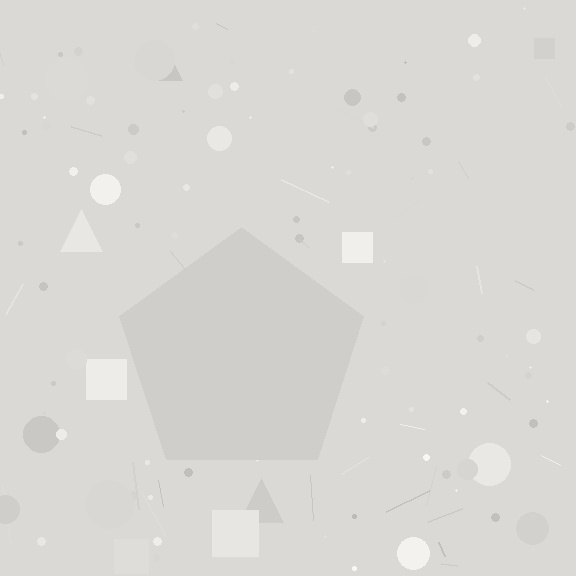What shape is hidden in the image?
A pentagon is hidden in the image.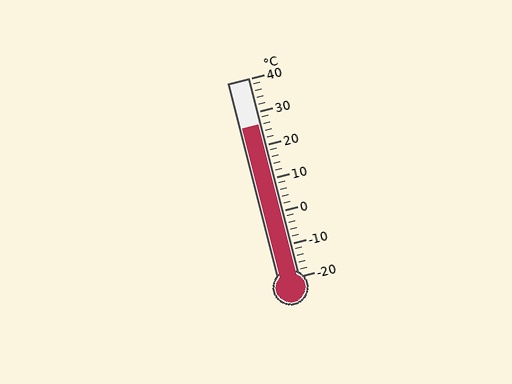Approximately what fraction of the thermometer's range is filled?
The thermometer is filled to approximately 75% of its range.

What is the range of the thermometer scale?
The thermometer scale ranges from -20°C to 40°C.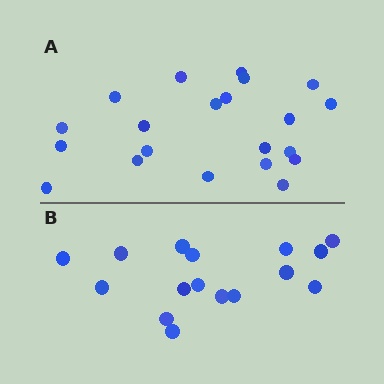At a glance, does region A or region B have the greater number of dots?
Region A (the top region) has more dots.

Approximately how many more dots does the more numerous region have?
Region A has about 5 more dots than region B.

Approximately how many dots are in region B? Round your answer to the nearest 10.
About 20 dots. (The exact count is 16, which rounds to 20.)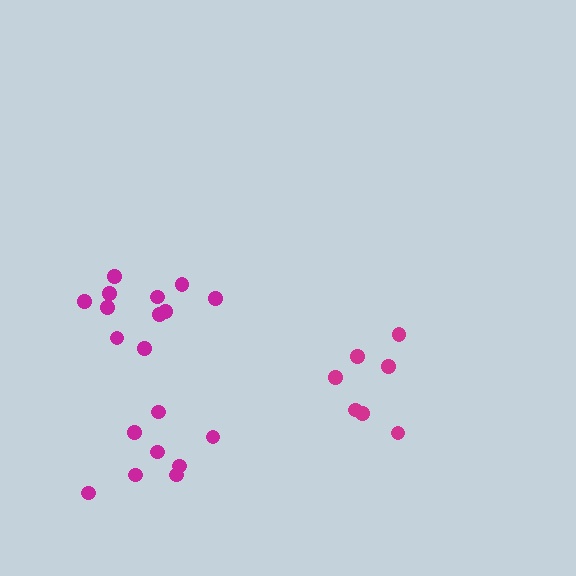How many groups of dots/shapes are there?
There are 3 groups.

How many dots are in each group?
Group 1: 8 dots, Group 2: 7 dots, Group 3: 11 dots (26 total).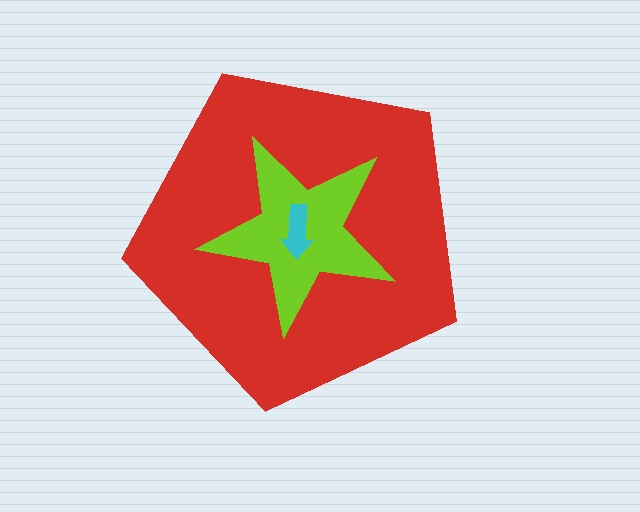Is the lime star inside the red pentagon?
Yes.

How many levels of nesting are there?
3.